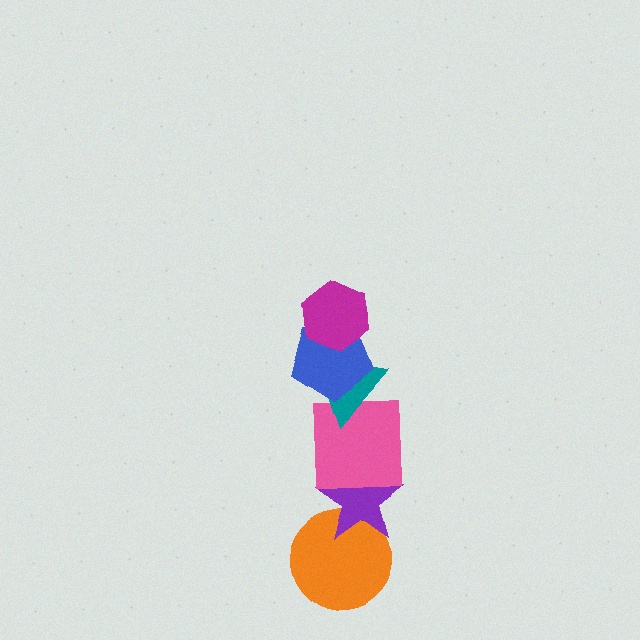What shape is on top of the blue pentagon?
The magenta hexagon is on top of the blue pentagon.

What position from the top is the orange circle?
The orange circle is 6th from the top.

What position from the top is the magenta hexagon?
The magenta hexagon is 1st from the top.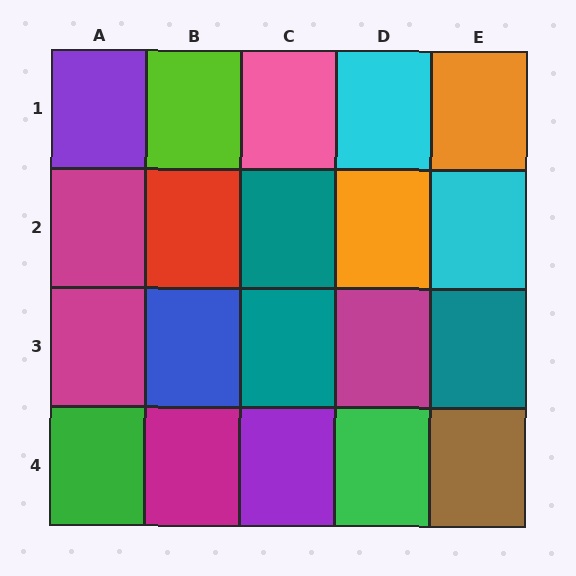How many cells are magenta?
4 cells are magenta.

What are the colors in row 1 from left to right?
Purple, lime, pink, cyan, orange.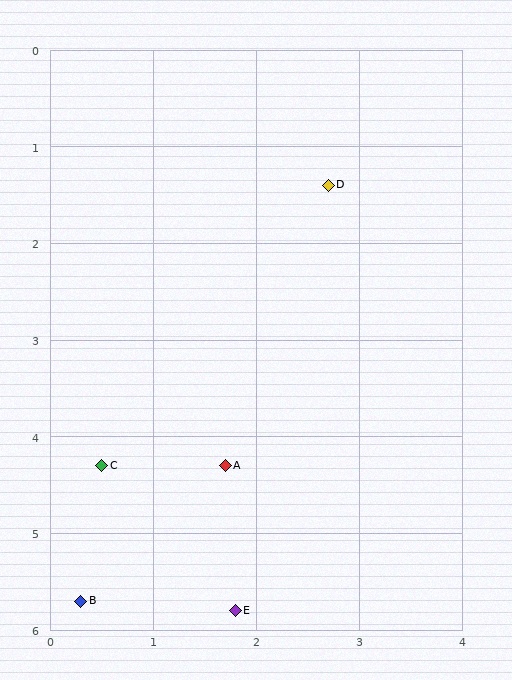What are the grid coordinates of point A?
Point A is at approximately (1.7, 4.3).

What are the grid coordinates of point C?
Point C is at approximately (0.5, 4.3).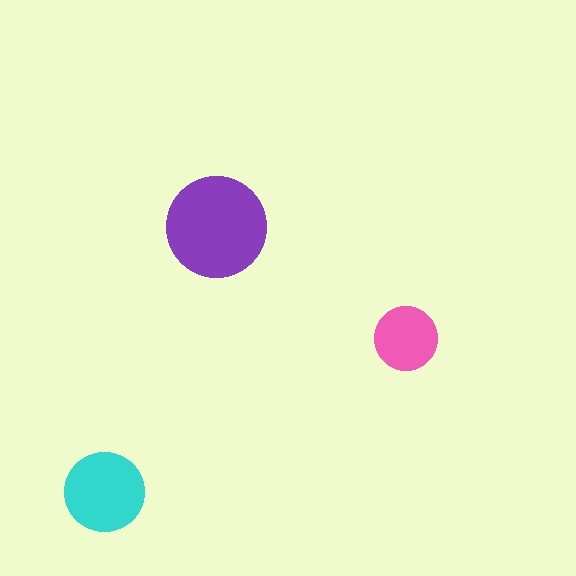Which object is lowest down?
The cyan circle is bottommost.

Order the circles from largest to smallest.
the purple one, the cyan one, the pink one.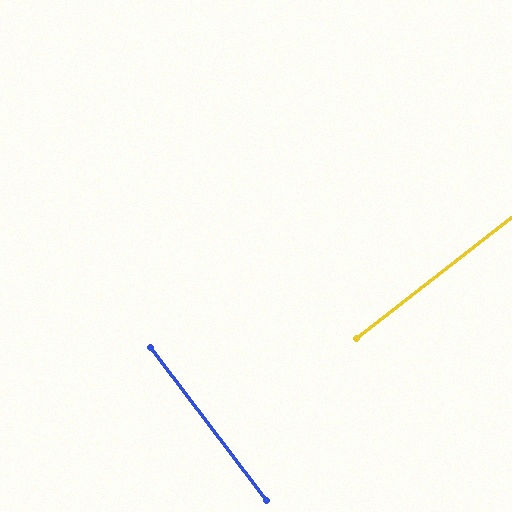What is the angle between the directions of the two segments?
Approximately 89 degrees.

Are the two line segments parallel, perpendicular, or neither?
Perpendicular — they meet at approximately 89°.